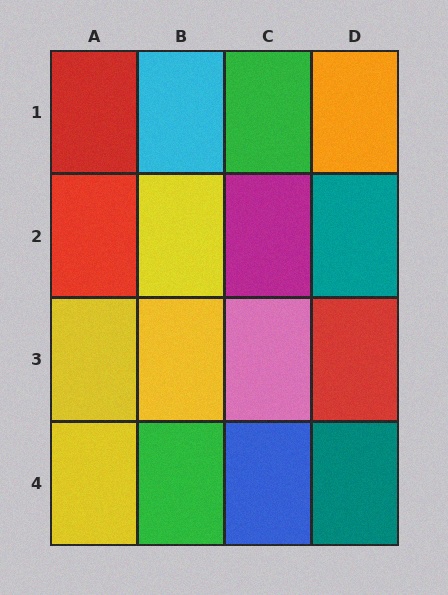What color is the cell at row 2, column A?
Red.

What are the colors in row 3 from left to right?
Yellow, yellow, pink, red.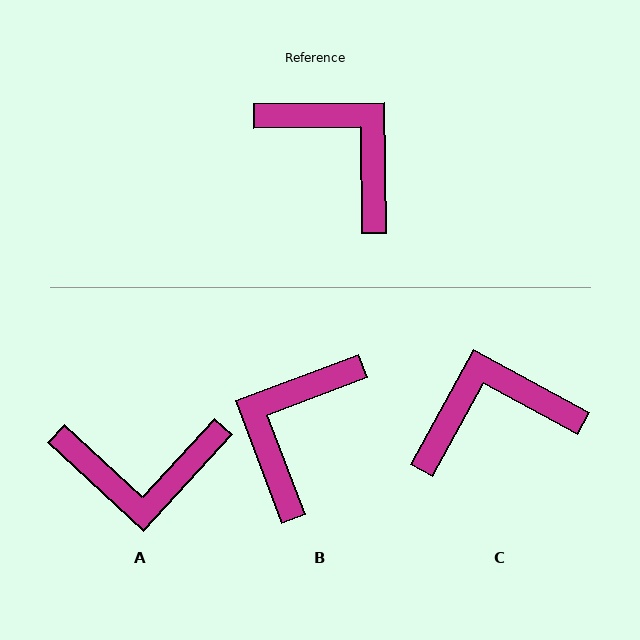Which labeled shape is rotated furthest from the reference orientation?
A, about 133 degrees away.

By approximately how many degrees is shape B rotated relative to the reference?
Approximately 110 degrees counter-clockwise.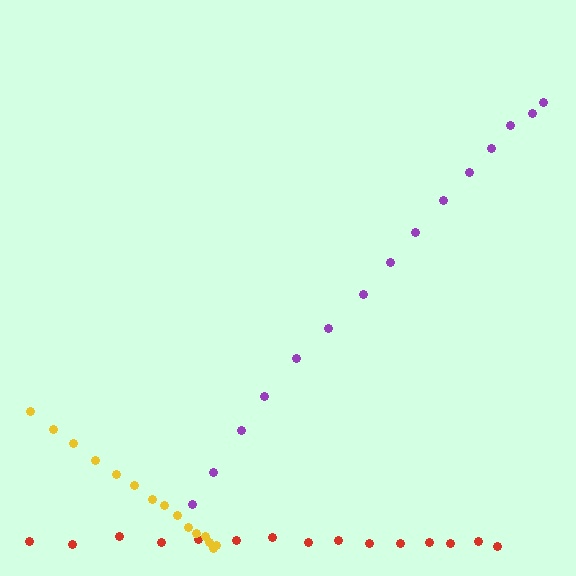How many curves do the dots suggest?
There are 3 distinct paths.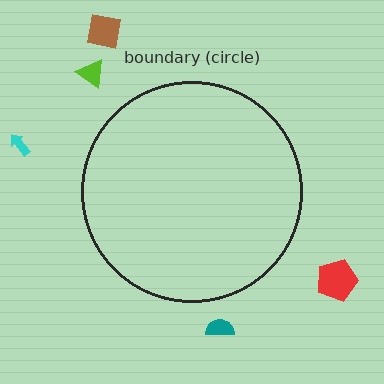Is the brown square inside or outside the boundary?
Outside.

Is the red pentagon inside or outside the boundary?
Outside.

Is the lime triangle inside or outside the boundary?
Outside.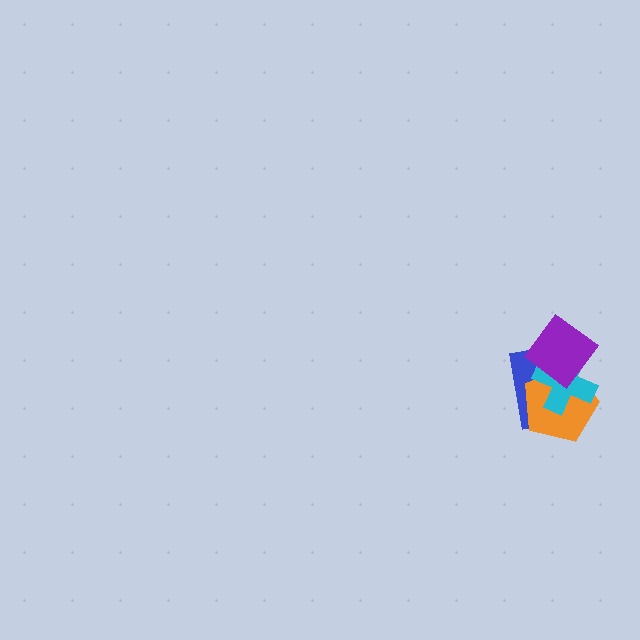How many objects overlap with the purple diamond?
3 objects overlap with the purple diamond.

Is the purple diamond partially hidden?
No, no other shape covers it.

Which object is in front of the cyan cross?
The purple diamond is in front of the cyan cross.